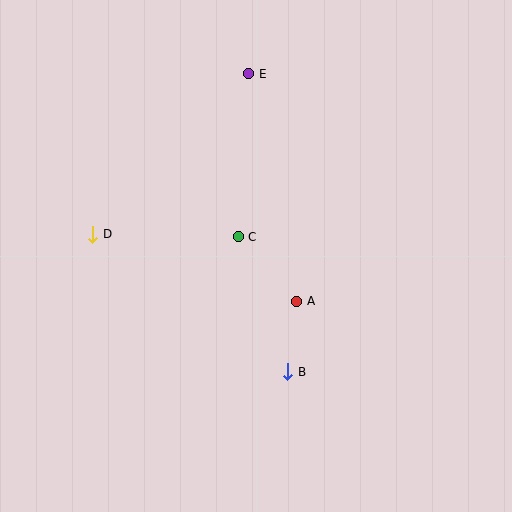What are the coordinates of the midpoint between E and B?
The midpoint between E and B is at (268, 223).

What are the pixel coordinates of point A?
Point A is at (297, 301).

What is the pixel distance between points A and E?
The distance between A and E is 233 pixels.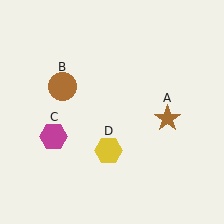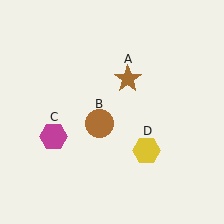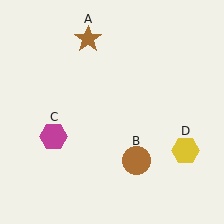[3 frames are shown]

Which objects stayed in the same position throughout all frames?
Magenta hexagon (object C) remained stationary.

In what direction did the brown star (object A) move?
The brown star (object A) moved up and to the left.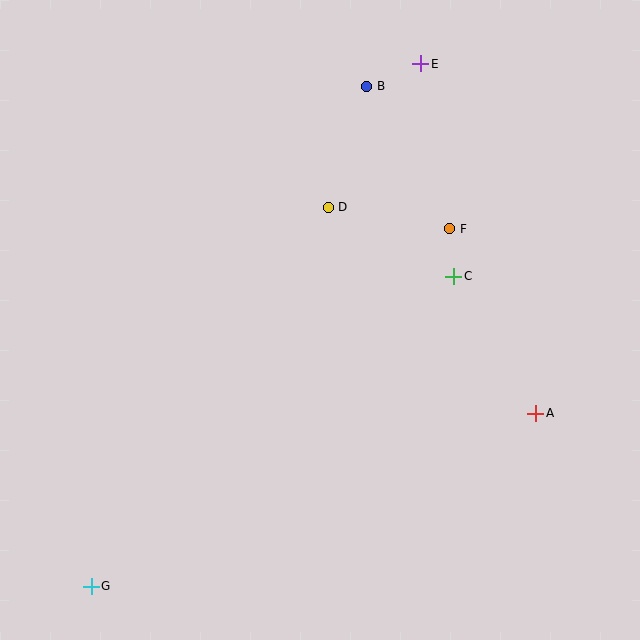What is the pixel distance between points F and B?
The distance between F and B is 165 pixels.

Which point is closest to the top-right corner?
Point E is closest to the top-right corner.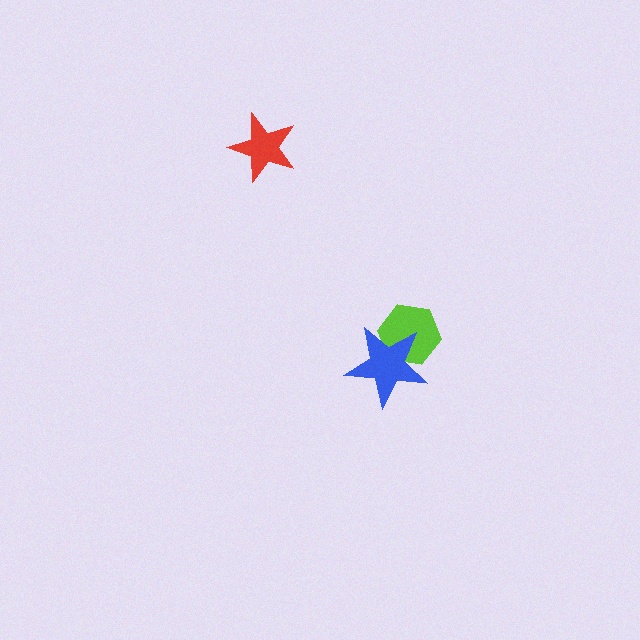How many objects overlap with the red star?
0 objects overlap with the red star.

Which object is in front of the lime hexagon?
The blue star is in front of the lime hexagon.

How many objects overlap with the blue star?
1 object overlaps with the blue star.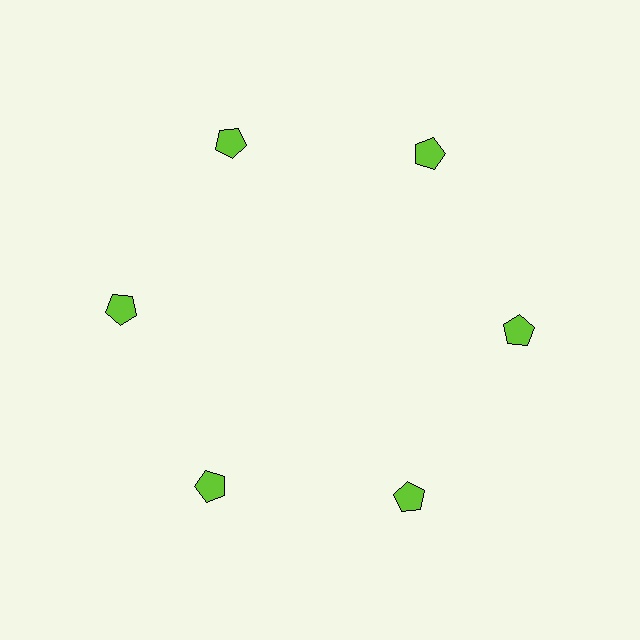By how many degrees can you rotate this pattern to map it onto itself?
The pattern maps onto itself every 60 degrees of rotation.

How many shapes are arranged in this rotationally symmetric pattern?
There are 6 shapes, arranged in 6 groups of 1.